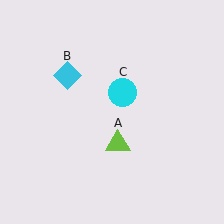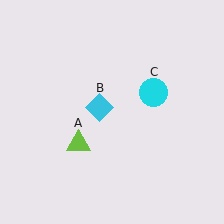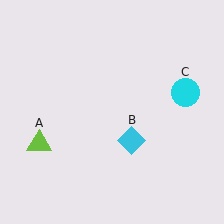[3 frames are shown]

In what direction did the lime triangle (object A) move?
The lime triangle (object A) moved left.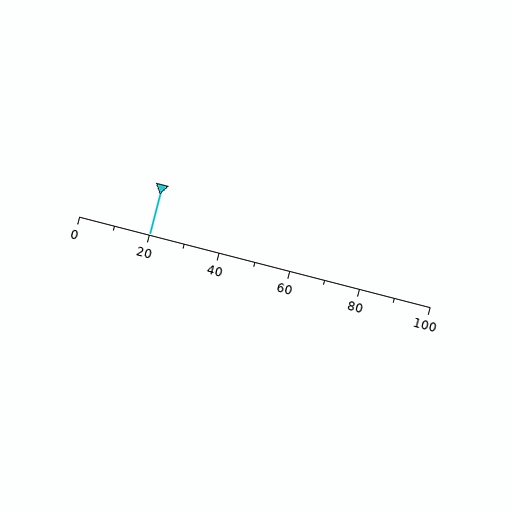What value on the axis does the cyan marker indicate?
The marker indicates approximately 20.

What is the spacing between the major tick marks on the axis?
The major ticks are spaced 20 apart.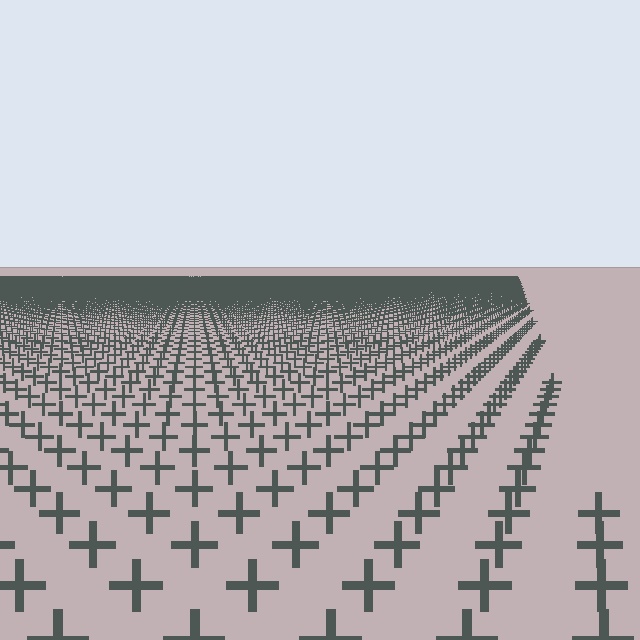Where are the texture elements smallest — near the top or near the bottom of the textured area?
Near the top.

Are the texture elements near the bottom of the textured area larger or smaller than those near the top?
Larger. Near the bottom, elements are closer to the viewer and appear at a bigger on-screen size.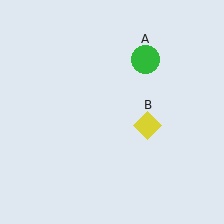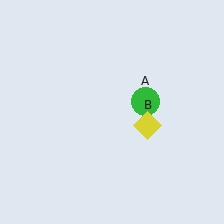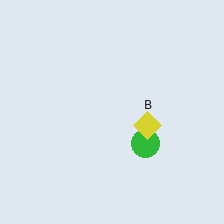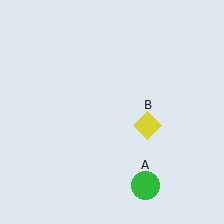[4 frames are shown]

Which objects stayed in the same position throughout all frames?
Yellow diamond (object B) remained stationary.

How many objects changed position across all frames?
1 object changed position: green circle (object A).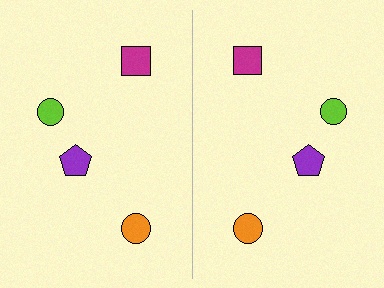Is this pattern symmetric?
Yes, this pattern has bilateral (reflection) symmetry.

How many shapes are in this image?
There are 8 shapes in this image.